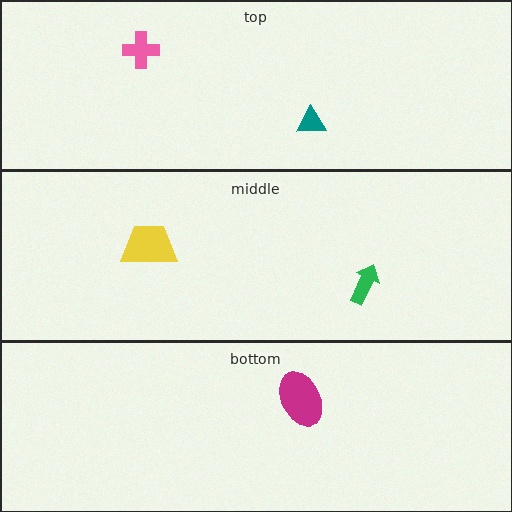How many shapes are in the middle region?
2.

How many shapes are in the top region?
2.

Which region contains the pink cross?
The top region.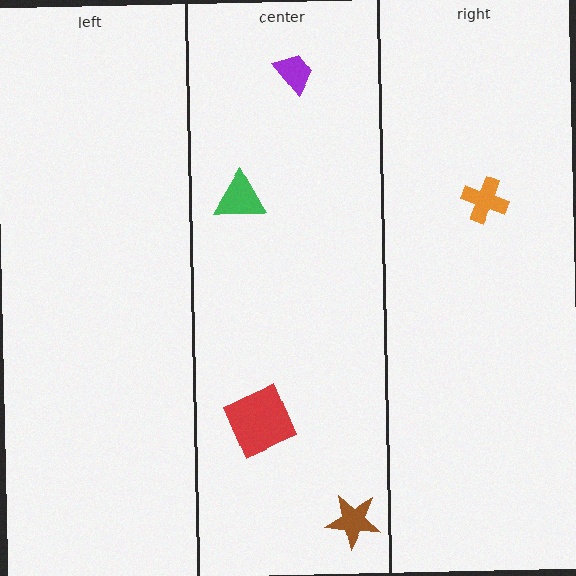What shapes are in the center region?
The purple trapezoid, the brown star, the red square, the green triangle.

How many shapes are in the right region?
1.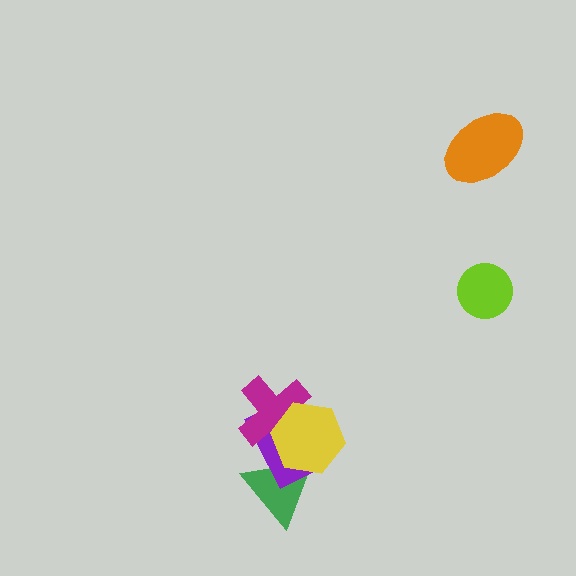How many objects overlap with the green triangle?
2 objects overlap with the green triangle.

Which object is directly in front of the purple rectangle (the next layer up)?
The magenta cross is directly in front of the purple rectangle.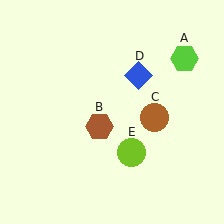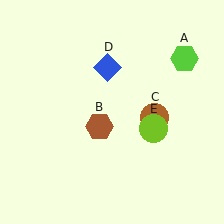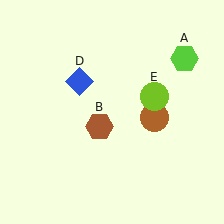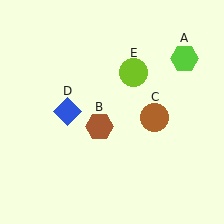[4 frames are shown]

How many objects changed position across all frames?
2 objects changed position: blue diamond (object D), lime circle (object E).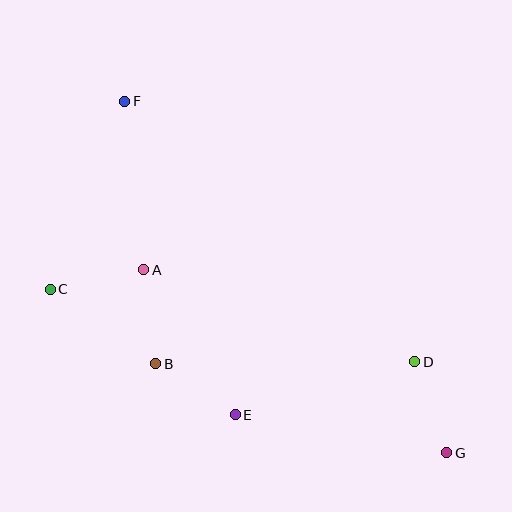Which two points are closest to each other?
Points B and E are closest to each other.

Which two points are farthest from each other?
Points F and G are farthest from each other.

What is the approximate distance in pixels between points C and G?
The distance between C and G is approximately 429 pixels.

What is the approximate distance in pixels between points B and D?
The distance between B and D is approximately 259 pixels.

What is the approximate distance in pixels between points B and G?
The distance between B and G is approximately 304 pixels.